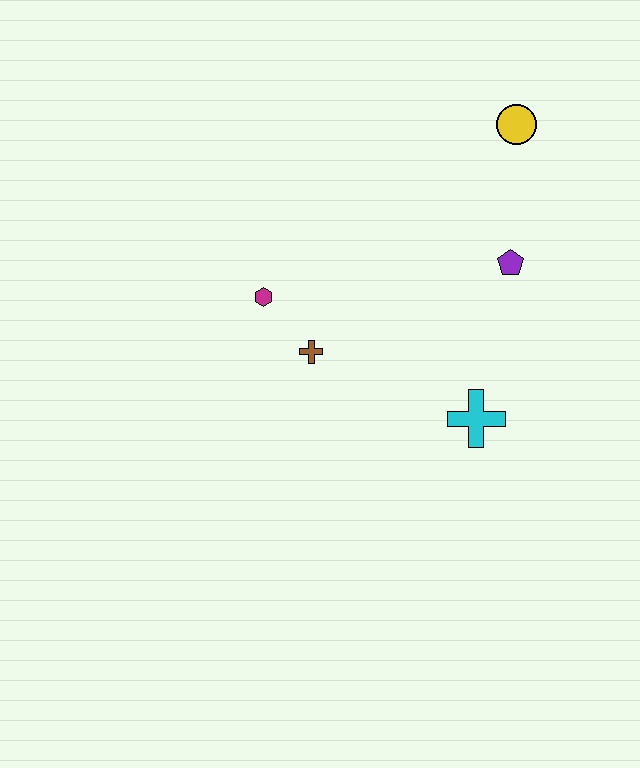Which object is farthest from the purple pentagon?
The magenta hexagon is farthest from the purple pentagon.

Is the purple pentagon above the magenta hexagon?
Yes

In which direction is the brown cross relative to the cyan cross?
The brown cross is to the left of the cyan cross.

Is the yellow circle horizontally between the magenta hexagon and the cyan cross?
No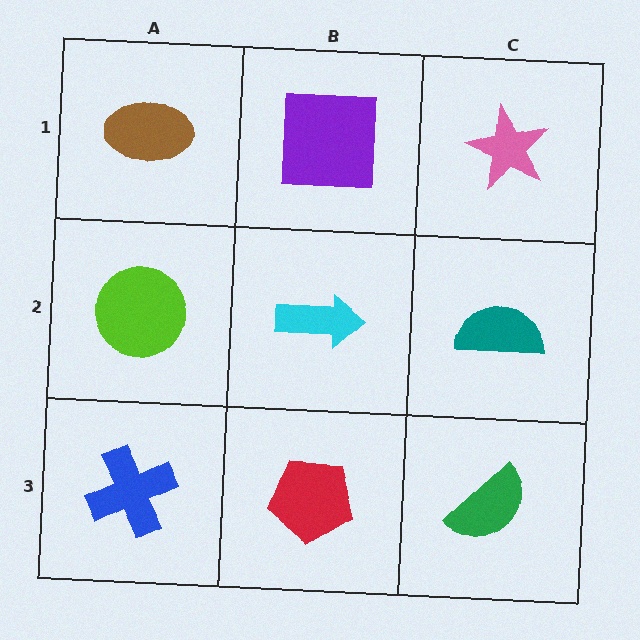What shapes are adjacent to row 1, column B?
A cyan arrow (row 2, column B), a brown ellipse (row 1, column A), a pink star (row 1, column C).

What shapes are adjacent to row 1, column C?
A teal semicircle (row 2, column C), a purple square (row 1, column B).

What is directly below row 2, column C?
A green semicircle.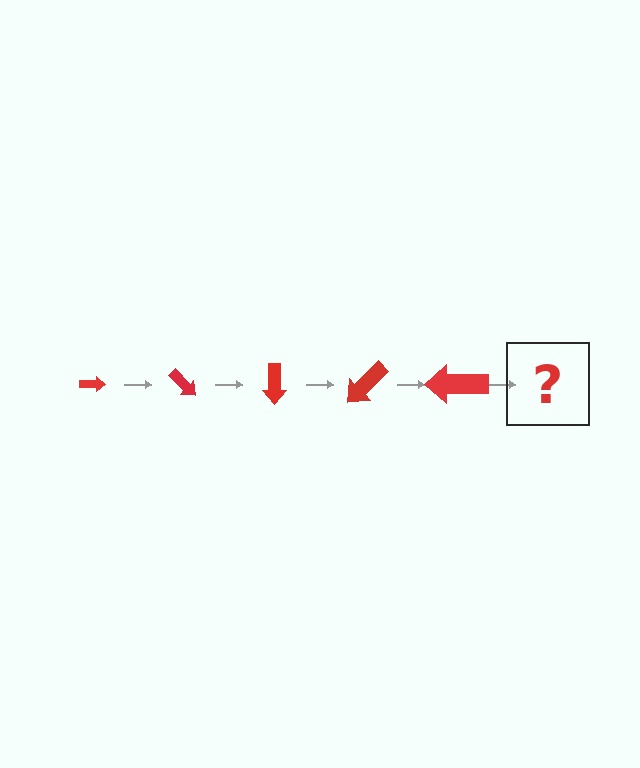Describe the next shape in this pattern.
It should be an arrow, larger than the previous one and rotated 225 degrees from the start.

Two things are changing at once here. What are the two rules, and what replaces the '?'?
The two rules are that the arrow grows larger each step and it rotates 45 degrees each step. The '?' should be an arrow, larger than the previous one and rotated 225 degrees from the start.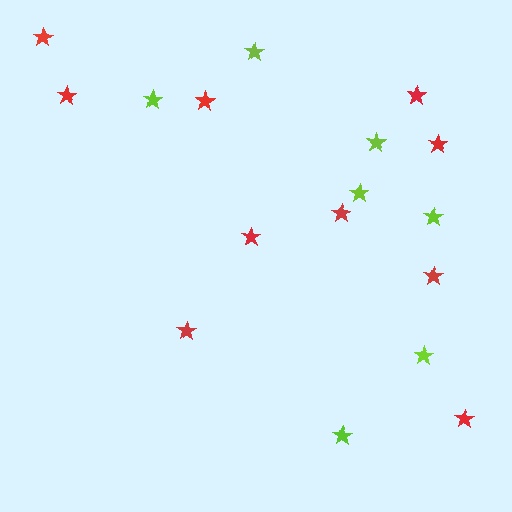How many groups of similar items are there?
There are 2 groups: one group of red stars (10) and one group of lime stars (7).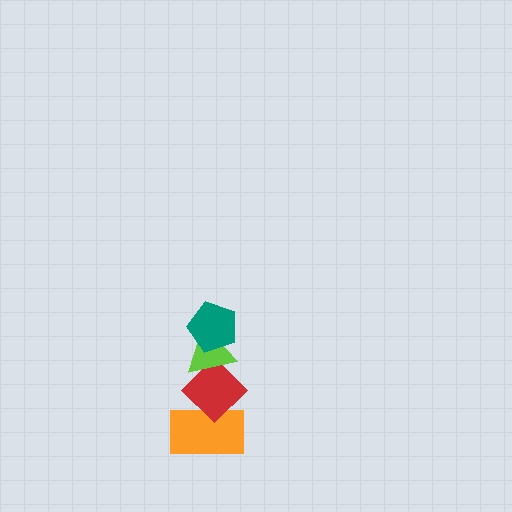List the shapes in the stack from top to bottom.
From top to bottom: the teal pentagon, the lime triangle, the red diamond, the orange rectangle.